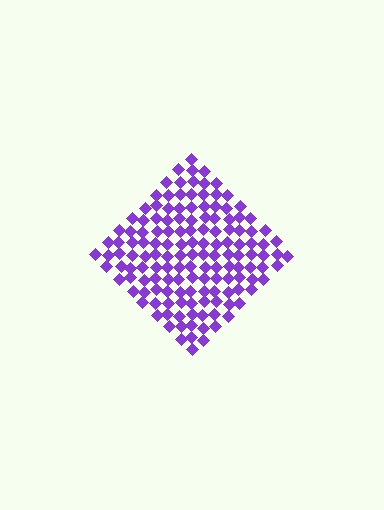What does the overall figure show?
The overall figure shows a diamond.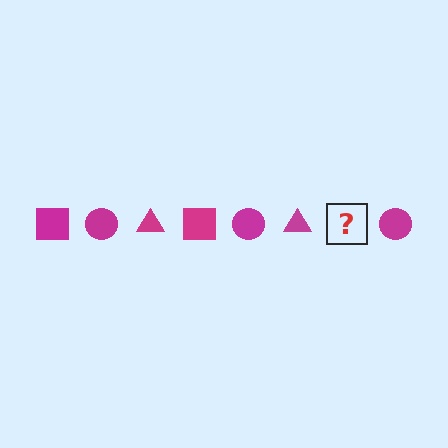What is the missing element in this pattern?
The missing element is a magenta square.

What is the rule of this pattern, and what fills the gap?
The rule is that the pattern cycles through square, circle, triangle shapes in magenta. The gap should be filled with a magenta square.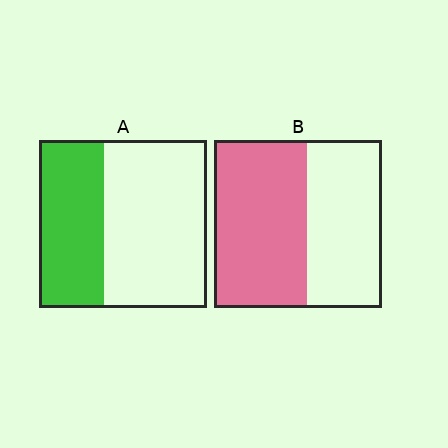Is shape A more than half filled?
No.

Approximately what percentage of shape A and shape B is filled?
A is approximately 40% and B is approximately 55%.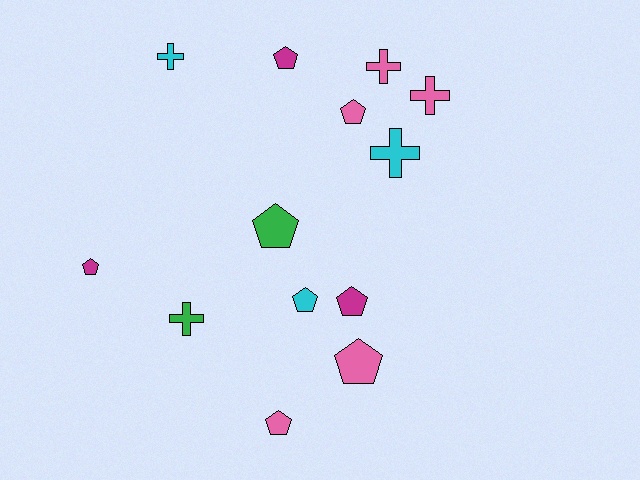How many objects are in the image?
There are 13 objects.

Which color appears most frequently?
Pink, with 5 objects.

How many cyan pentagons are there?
There is 1 cyan pentagon.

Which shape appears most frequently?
Pentagon, with 8 objects.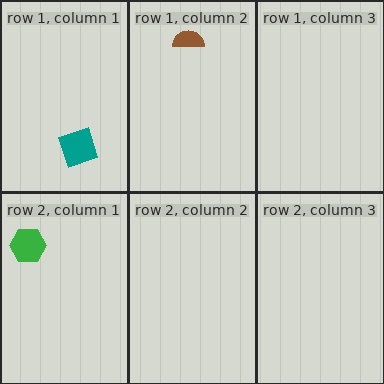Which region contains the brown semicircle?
The row 1, column 2 region.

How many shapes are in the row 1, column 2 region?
1.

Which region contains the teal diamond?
The row 1, column 1 region.